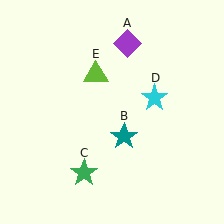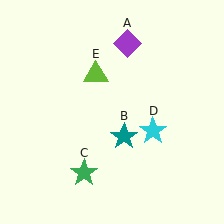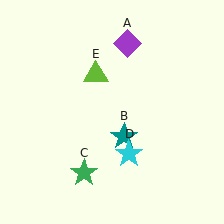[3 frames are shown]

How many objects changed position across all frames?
1 object changed position: cyan star (object D).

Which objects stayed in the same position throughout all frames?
Purple diamond (object A) and teal star (object B) and green star (object C) and lime triangle (object E) remained stationary.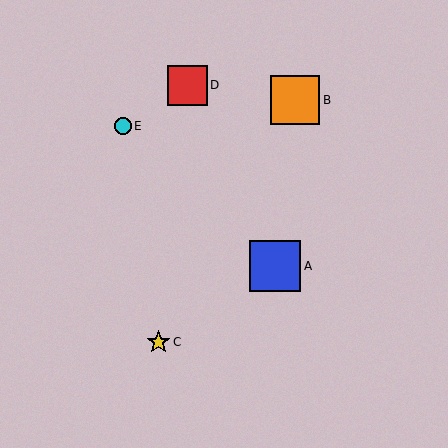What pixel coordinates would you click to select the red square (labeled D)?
Click at (188, 85) to select the red square D.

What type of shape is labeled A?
Shape A is a blue square.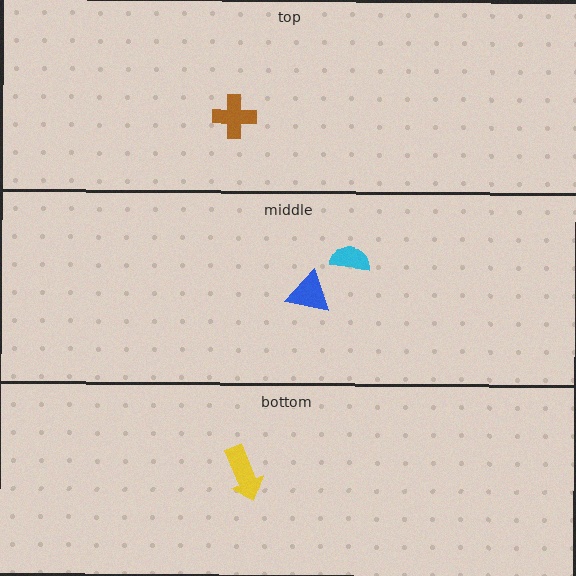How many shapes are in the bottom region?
1.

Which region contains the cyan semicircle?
The middle region.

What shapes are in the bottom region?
The yellow arrow.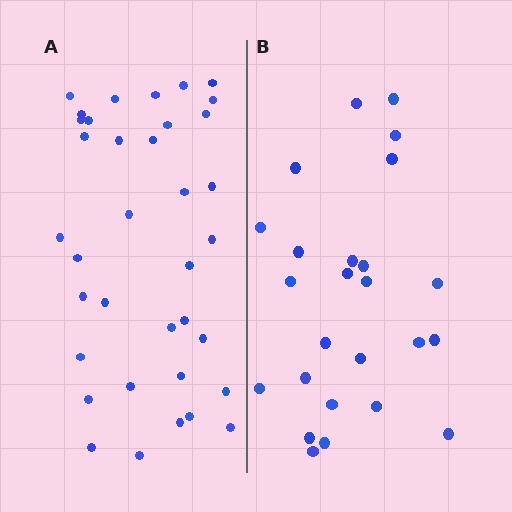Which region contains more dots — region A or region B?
Region A (the left region) has more dots.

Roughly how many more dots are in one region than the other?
Region A has roughly 12 or so more dots than region B.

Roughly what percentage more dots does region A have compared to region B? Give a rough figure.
About 45% more.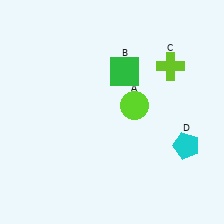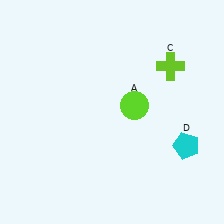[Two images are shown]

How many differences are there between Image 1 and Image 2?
There is 1 difference between the two images.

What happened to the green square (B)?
The green square (B) was removed in Image 2. It was in the top-right area of Image 1.